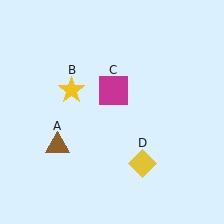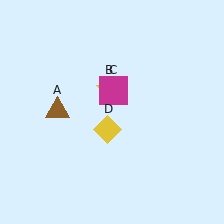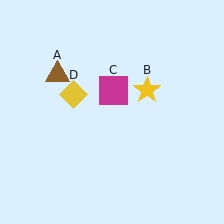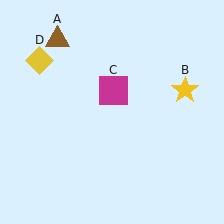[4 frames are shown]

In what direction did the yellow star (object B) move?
The yellow star (object B) moved right.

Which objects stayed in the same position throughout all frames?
Magenta square (object C) remained stationary.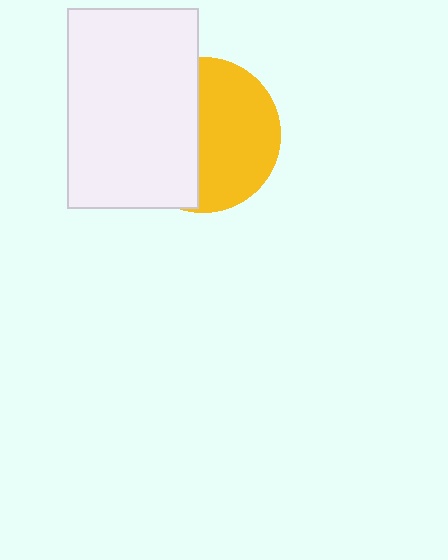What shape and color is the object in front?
The object in front is a white rectangle.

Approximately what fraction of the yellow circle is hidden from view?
Roughly 47% of the yellow circle is hidden behind the white rectangle.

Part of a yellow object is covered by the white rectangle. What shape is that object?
It is a circle.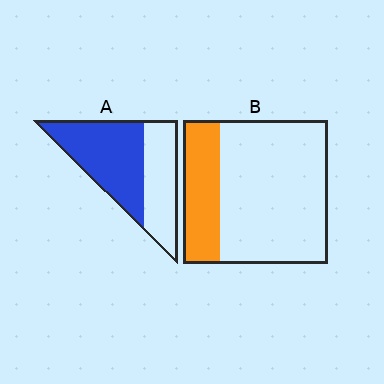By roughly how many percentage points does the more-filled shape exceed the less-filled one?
By roughly 35 percentage points (A over B).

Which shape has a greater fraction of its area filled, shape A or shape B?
Shape A.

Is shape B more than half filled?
No.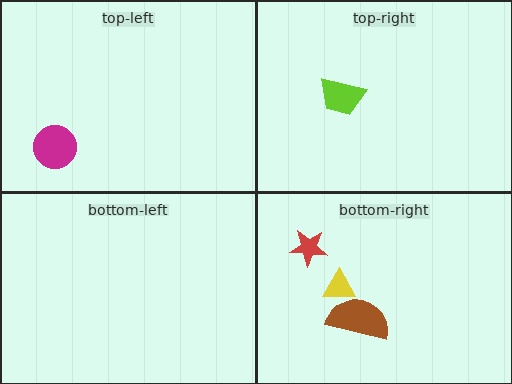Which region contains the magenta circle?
The top-left region.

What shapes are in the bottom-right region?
The red star, the brown semicircle, the yellow triangle.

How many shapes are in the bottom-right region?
3.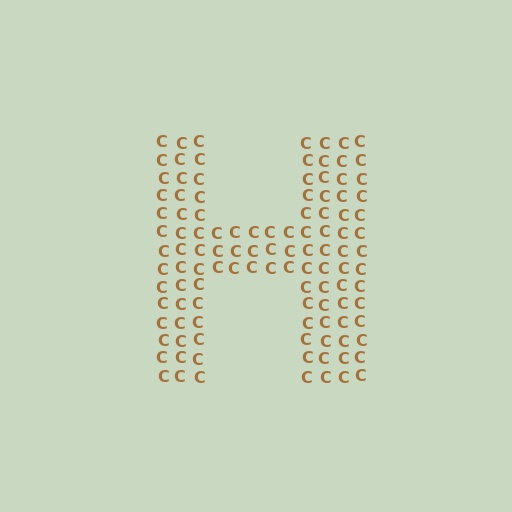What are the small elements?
The small elements are letter C's.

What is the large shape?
The large shape is the letter H.